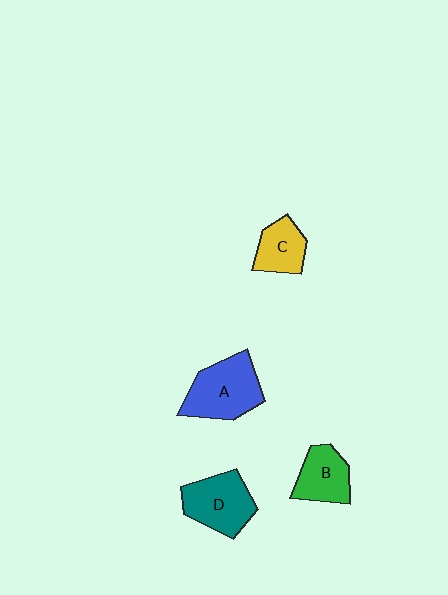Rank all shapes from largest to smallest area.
From largest to smallest: A (blue), D (teal), B (green), C (yellow).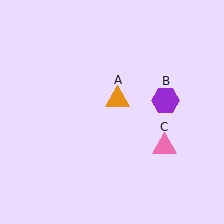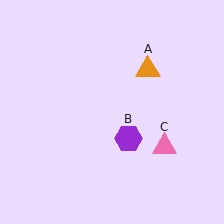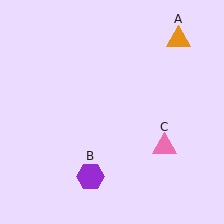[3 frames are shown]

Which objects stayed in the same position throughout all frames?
Pink triangle (object C) remained stationary.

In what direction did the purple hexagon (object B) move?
The purple hexagon (object B) moved down and to the left.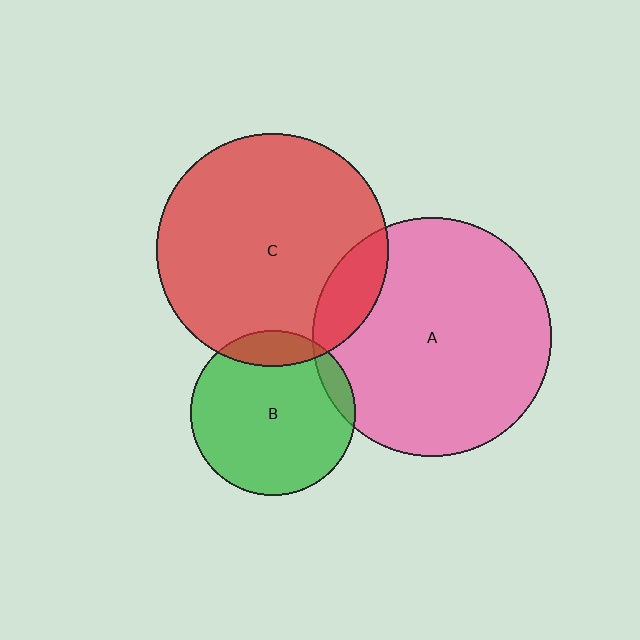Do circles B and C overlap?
Yes.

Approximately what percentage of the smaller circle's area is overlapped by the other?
Approximately 15%.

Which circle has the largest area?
Circle A (pink).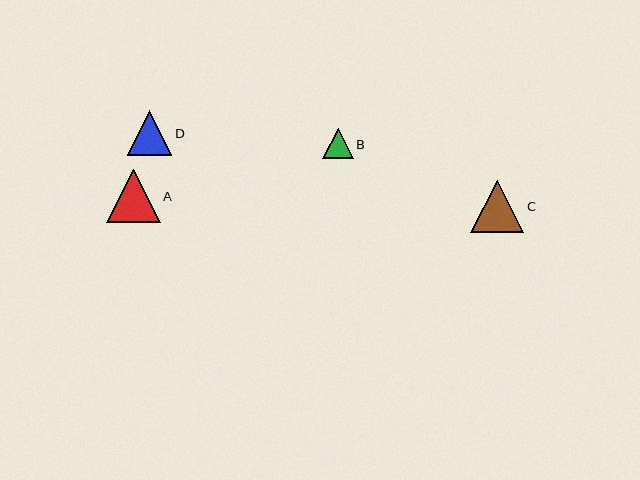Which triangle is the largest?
Triangle A is the largest with a size of approximately 54 pixels.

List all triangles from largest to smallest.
From largest to smallest: A, C, D, B.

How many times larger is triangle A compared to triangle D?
Triangle A is approximately 1.2 times the size of triangle D.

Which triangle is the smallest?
Triangle B is the smallest with a size of approximately 30 pixels.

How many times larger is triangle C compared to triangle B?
Triangle C is approximately 1.7 times the size of triangle B.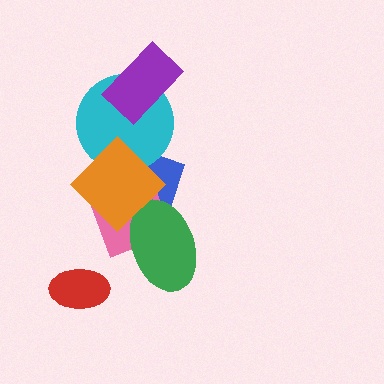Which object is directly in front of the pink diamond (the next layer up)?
The green ellipse is directly in front of the pink diamond.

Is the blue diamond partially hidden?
Yes, it is partially covered by another shape.